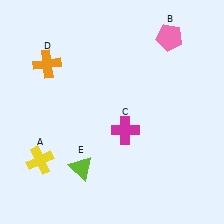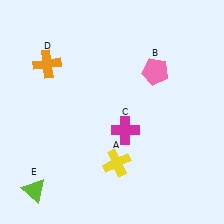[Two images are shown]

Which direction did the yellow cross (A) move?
The yellow cross (A) moved right.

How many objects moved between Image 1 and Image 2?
3 objects moved between the two images.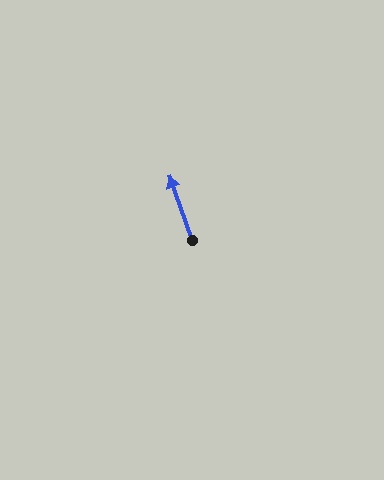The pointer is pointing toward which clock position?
Roughly 11 o'clock.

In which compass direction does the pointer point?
North.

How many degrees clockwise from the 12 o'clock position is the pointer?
Approximately 341 degrees.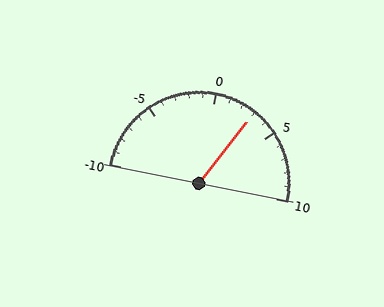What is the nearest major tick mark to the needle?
The nearest major tick mark is 5.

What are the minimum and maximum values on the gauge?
The gauge ranges from -10 to 10.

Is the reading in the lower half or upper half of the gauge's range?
The reading is in the upper half of the range (-10 to 10).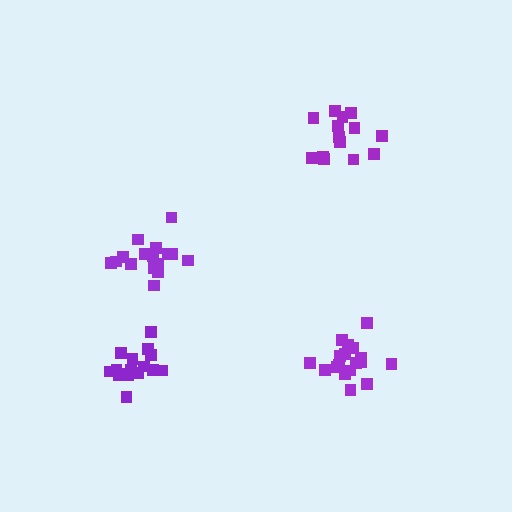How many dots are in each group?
Group 1: 14 dots, Group 2: 17 dots, Group 3: 18 dots, Group 4: 16 dots (65 total).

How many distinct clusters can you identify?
There are 4 distinct clusters.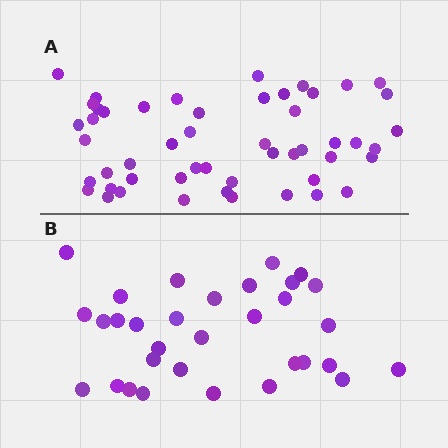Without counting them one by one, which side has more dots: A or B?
Region A (the top region) has more dots.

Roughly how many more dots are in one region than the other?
Region A has approximately 20 more dots than region B.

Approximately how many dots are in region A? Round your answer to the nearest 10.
About 50 dots. (The exact count is 51, which rounds to 50.)